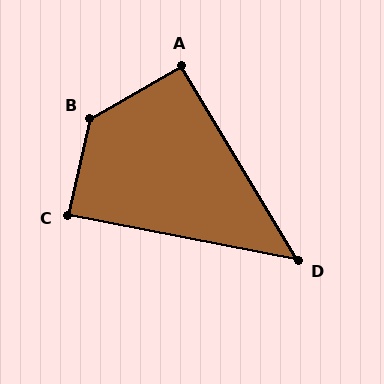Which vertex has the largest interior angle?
B, at approximately 132 degrees.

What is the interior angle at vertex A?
Approximately 91 degrees (approximately right).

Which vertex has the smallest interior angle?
D, at approximately 48 degrees.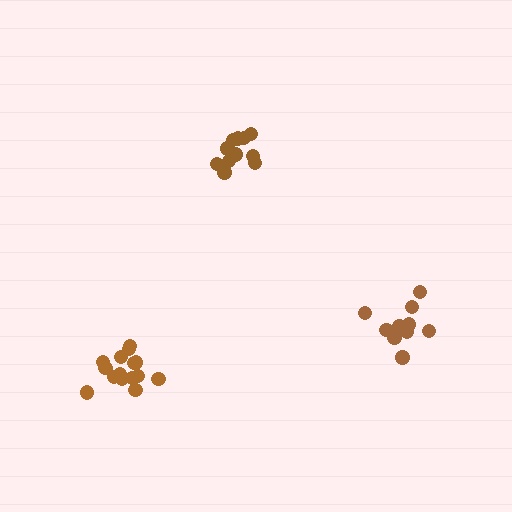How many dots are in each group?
Group 1: 11 dots, Group 2: 11 dots, Group 3: 15 dots (37 total).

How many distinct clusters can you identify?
There are 3 distinct clusters.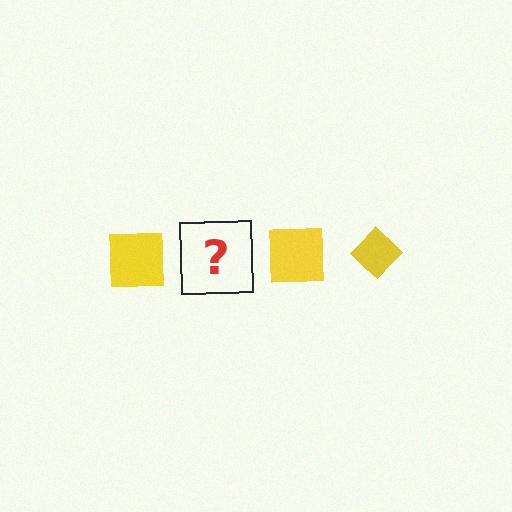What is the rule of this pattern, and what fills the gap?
The rule is that the pattern cycles through square, diamond shapes in yellow. The gap should be filled with a yellow diamond.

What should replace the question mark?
The question mark should be replaced with a yellow diamond.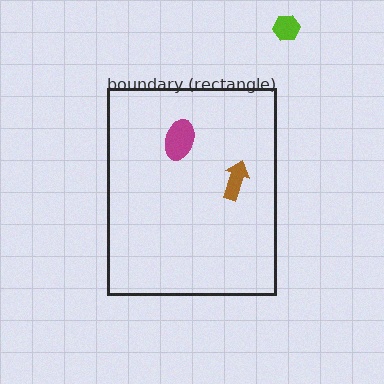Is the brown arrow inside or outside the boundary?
Inside.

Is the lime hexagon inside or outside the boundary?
Outside.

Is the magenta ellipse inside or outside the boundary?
Inside.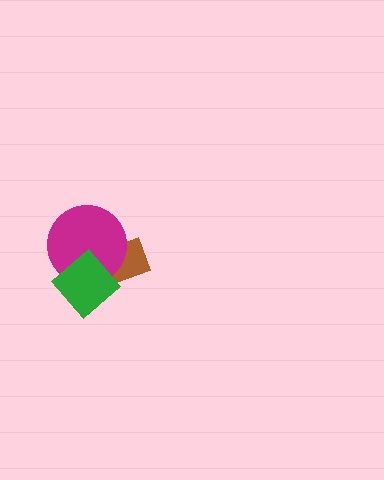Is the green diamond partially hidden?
No, no other shape covers it.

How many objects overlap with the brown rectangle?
2 objects overlap with the brown rectangle.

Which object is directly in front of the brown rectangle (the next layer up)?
The magenta circle is directly in front of the brown rectangle.